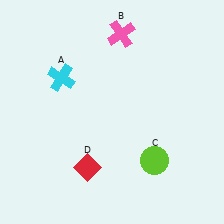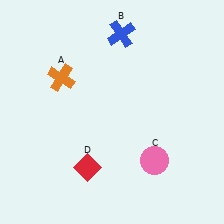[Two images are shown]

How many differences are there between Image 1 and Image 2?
There are 3 differences between the two images.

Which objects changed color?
A changed from cyan to orange. B changed from pink to blue. C changed from lime to pink.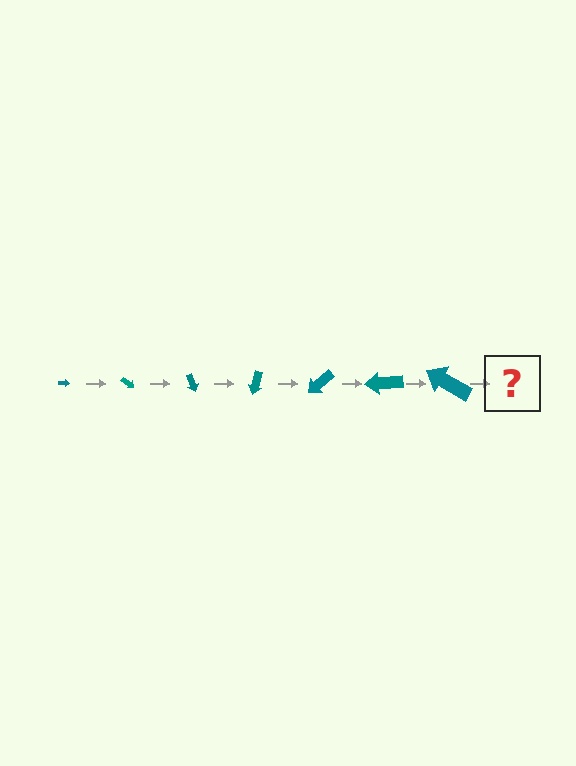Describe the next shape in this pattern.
It should be an arrow, larger than the previous one and rotated 245 degrees from the start.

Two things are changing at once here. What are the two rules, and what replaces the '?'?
The two rules are that the arrow grows larger each step and it rotates 35 degrees each step. The '?' should be an arrow, larger than the previous one and rotated 245 degrees from the start.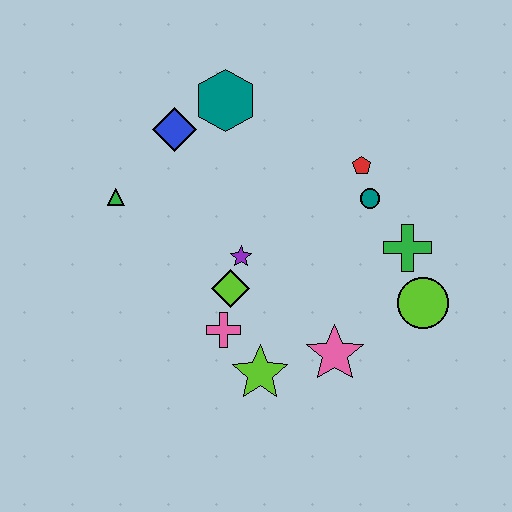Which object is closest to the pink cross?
The lime diamond is closest to the pink cross.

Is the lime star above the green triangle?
No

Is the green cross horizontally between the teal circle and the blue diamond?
No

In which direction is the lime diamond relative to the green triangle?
The lime diamond is to the right of the green triangle.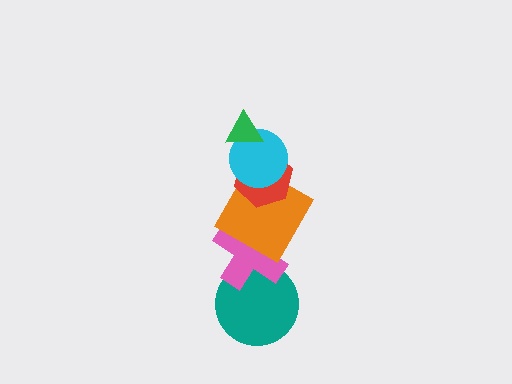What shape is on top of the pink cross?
The orange square is on top of the pink cross.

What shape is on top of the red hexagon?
The cyan circle is on top of the red hexagon.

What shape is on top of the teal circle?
The pink cross is on top of the teal circle.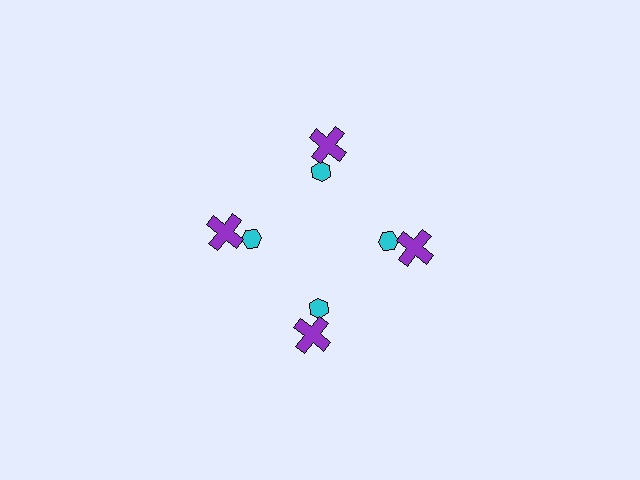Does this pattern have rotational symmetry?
Yes, this pattern has 4-fold rotational symmetry. It looks the same after rotating 90 degrees around the center.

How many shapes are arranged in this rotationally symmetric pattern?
There are 8 shapes, arranged in 4 groups of 2.